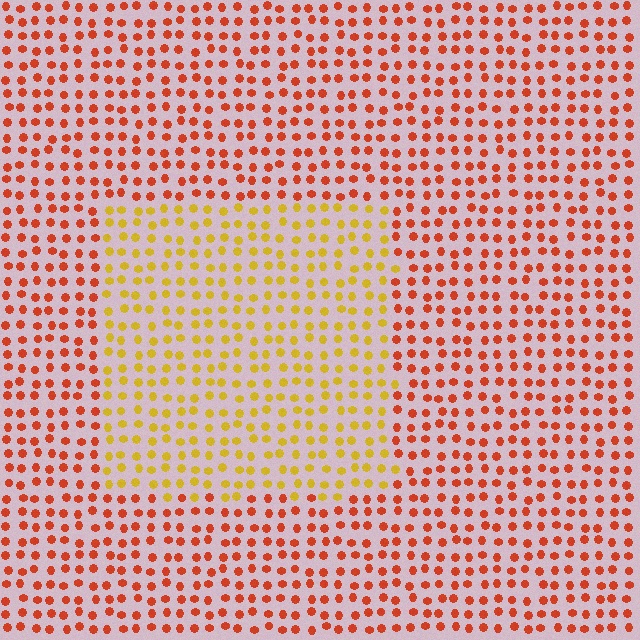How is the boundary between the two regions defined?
The boundary is defined purely by a slight shift in hue (about 41 degrees). Spacing, size, and orientation are identical on both sides.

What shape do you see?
I see a rectangle.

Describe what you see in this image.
The image is filled with small red elements in a uniform arrangement. A rectangle-shaped region is visible where the elements are tinted to a slightly different hue, forming a subtle color boundary.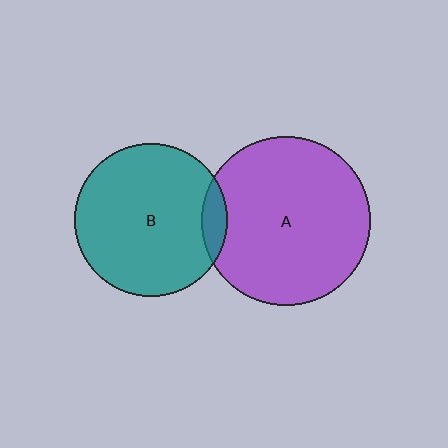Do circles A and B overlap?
Yes.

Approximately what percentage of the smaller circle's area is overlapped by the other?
Approximately 10%.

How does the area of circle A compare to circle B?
Approximately 1.2 times.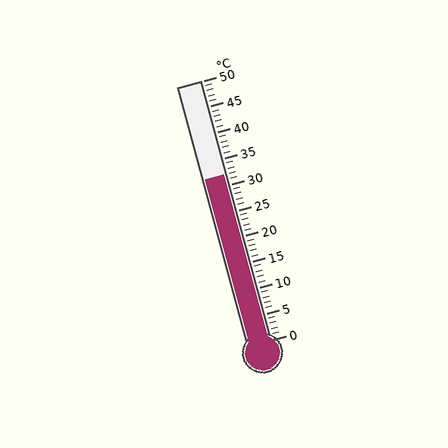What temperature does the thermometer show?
The thermometer shows approximately 32°C.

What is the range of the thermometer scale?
The thermometer scale ranges from 0°C to 50°C.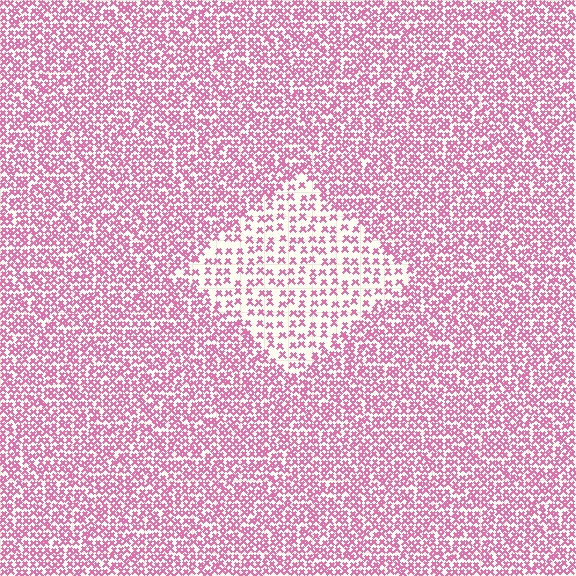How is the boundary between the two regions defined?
The boundary is defined by a change in element density (approximately 2.1x ratio). All elements are the same color, size, and shape.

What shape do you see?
I see a diamond.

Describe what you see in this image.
The image contains small pink elements arranged at two different densities. A diamond-shaped region is visible where the elements are less densely packed than the surrounding area.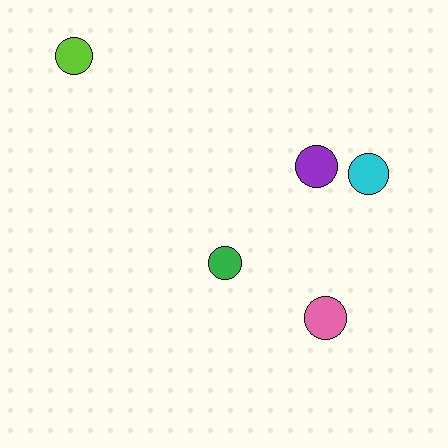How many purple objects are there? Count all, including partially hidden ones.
There is 1 purple object.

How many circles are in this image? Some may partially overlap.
There are 5 circles.